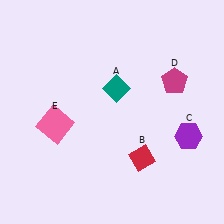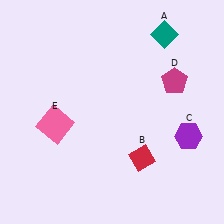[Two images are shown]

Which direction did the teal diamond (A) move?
The teal diamond (A) moved up.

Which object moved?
The teal diamond (A) moved up.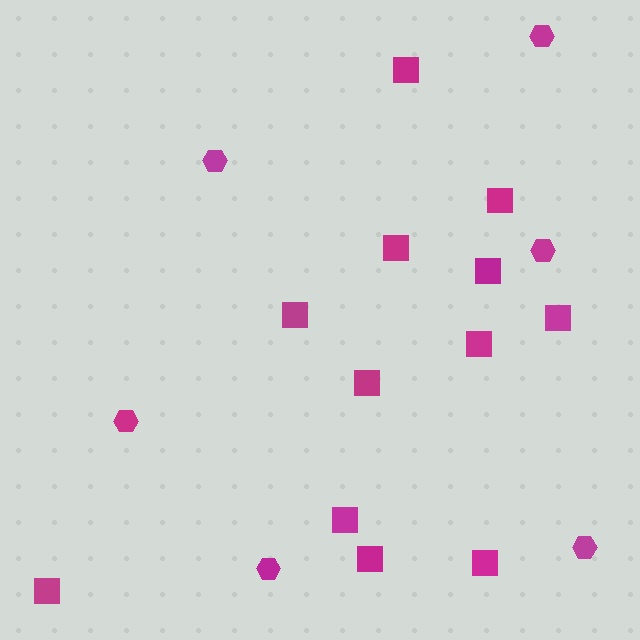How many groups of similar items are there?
There are 2 groups: one group of squares (12) and one group of hexagons (6).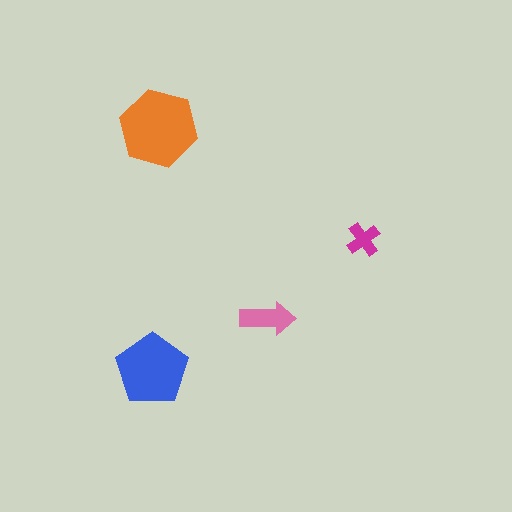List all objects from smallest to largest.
The magenta cross, the pink arrow, the blue pentagon, the orange hexagon.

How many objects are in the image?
There are 4 objects in the image.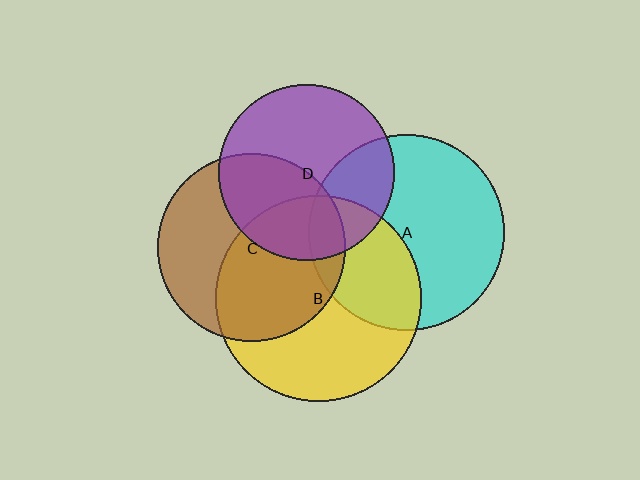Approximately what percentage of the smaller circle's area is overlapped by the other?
Approximately 40%.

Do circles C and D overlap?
Yes.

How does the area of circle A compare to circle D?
Approximately 1.2 times.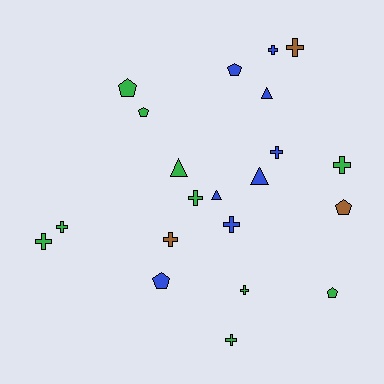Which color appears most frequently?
Green, with 10 objects.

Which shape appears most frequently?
Cross, with 11 objects.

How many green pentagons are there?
There are 3 green pentagons.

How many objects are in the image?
There are 21 objects.